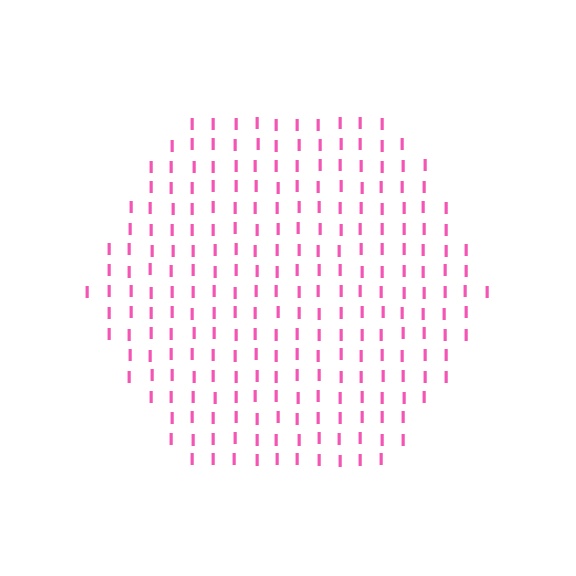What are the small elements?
The small elements are letter I's.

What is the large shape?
The large shape is a hexagon.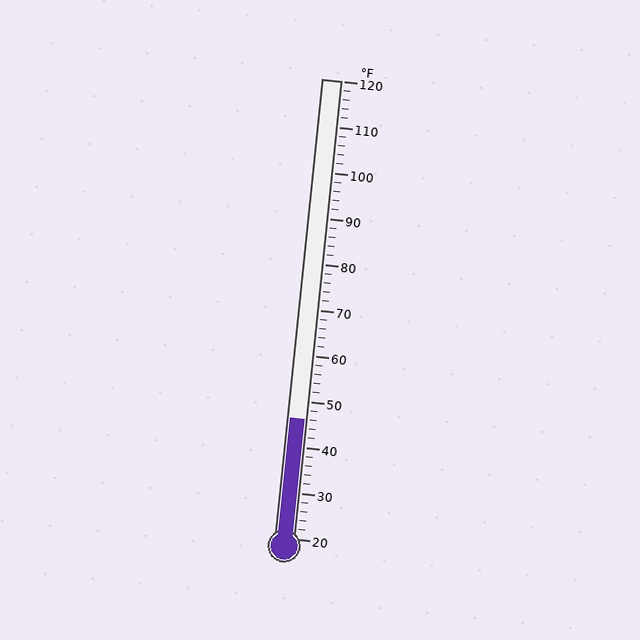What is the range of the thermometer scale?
The thermometer scale ranges from 20°F to 120°F.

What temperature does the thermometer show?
The thermometer shows approximately 46°F.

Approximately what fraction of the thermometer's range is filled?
The thermometer is filled to approximately 25% of its range.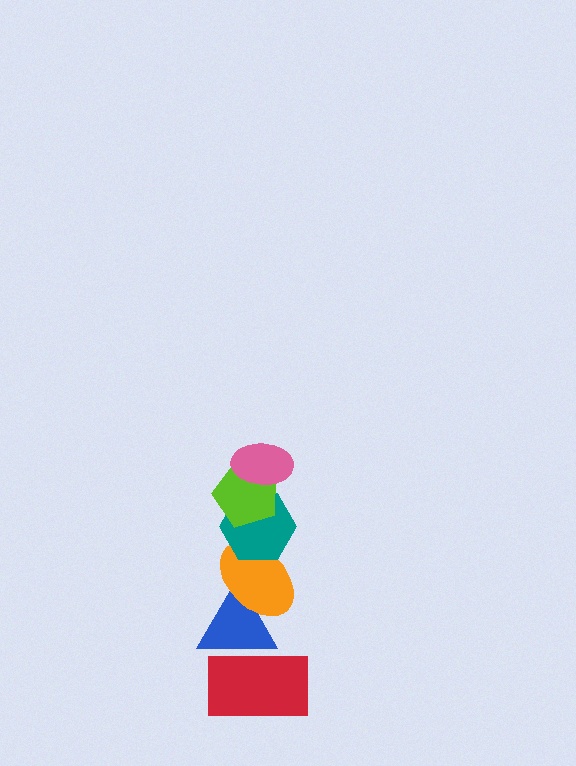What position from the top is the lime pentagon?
The lime pentagon is 2nd from the top.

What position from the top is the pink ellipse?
The pink ellipse is 1st from the top.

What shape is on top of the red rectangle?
The blue triangle is on top of the red rectangle.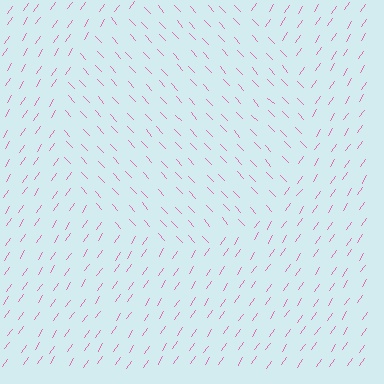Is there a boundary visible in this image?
Yes, there is a texture boundary formed by a change in line orientation.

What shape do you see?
I see a circle.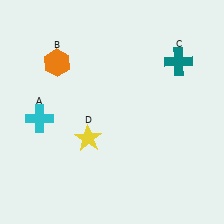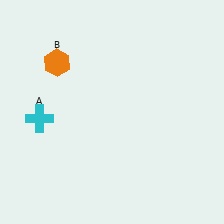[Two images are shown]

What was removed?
The yellow star (D), the teal cross (C) were removed in Image 2.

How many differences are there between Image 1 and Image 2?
There are 2 differences between the two images.